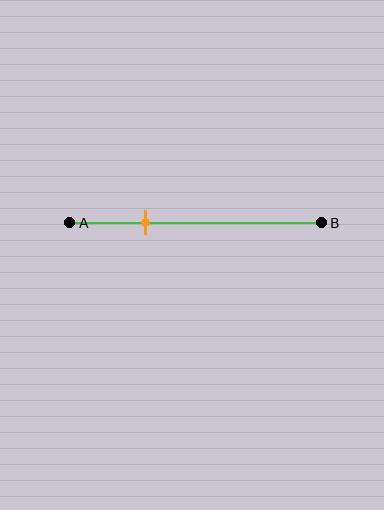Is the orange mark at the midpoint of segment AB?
No, the mark is at about 30% from A, not at the 50% midpoint.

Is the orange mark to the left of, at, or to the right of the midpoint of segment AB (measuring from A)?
The orange mark is to the left of the midpoint of segment AB.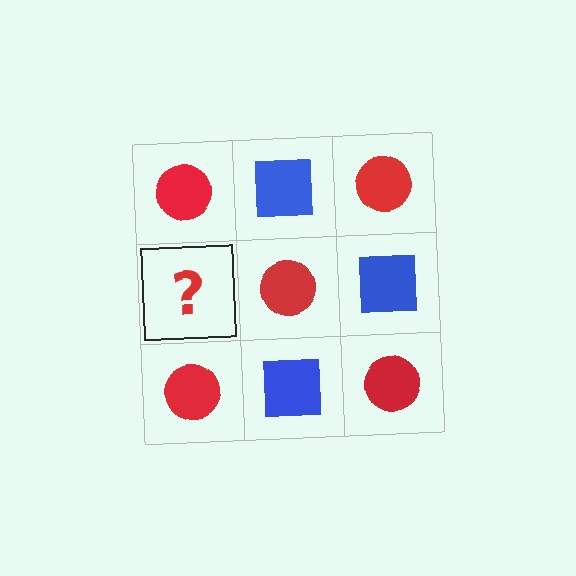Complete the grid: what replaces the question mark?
The question mark should be replaced with a blue square.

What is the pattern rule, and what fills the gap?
The rule is that it alternates red circle and blue square in a checkerboard pattern. The gap should be filled with a blue square.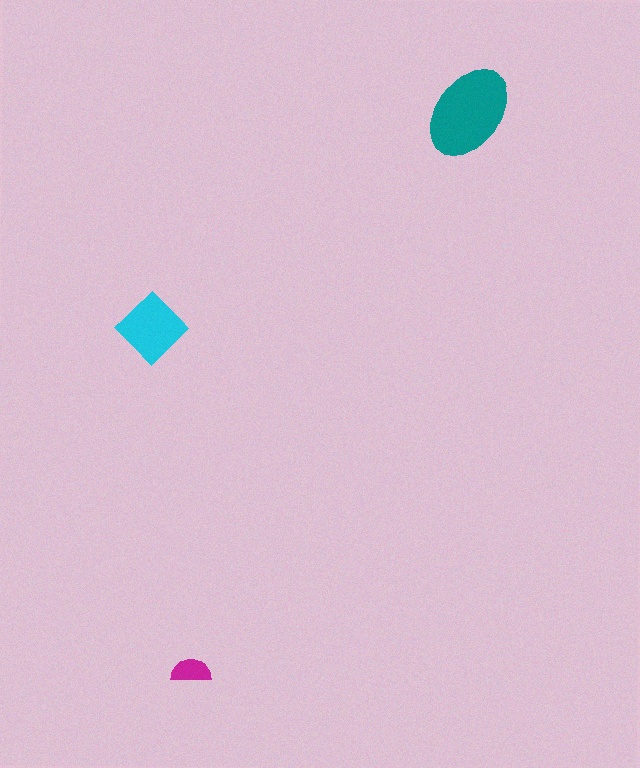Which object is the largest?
The teal ellipse.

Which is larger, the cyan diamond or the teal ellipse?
The teal ellipse.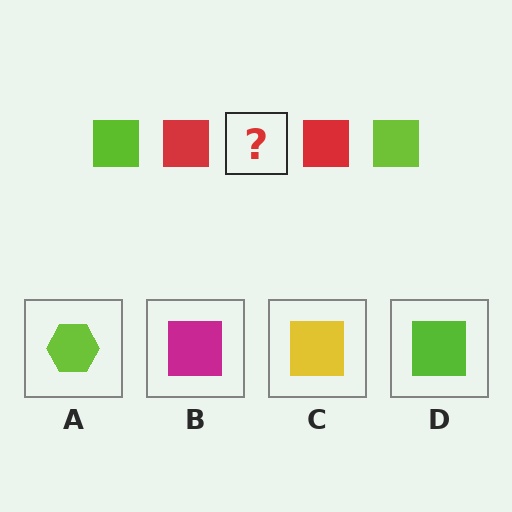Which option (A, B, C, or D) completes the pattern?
D.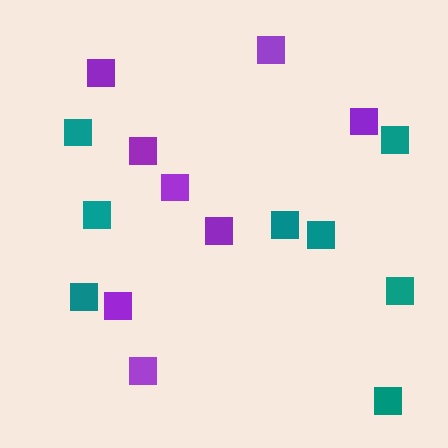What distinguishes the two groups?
There are 2 groups: one group of teal squares (8) and one group of purple squares (8).